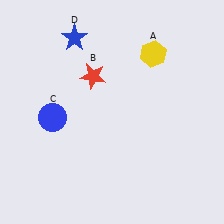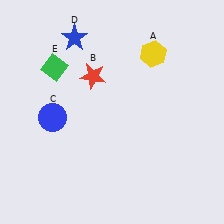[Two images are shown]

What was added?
A green diamond (E) was added in Image 2.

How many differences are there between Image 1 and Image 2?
There is 1 difference between the two images.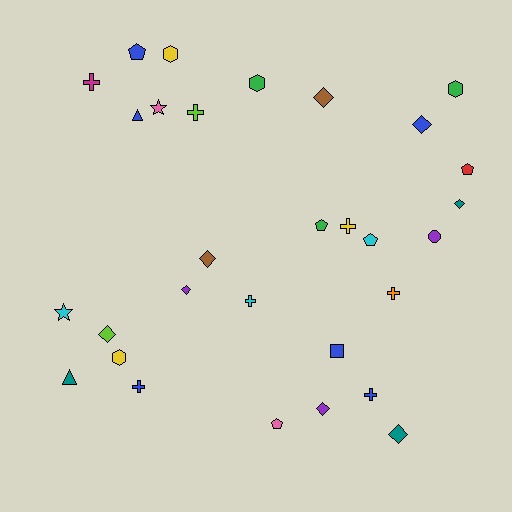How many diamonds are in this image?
There are 8 diamonds.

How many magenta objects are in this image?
There is 1 magenta object.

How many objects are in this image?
There are 30 objects.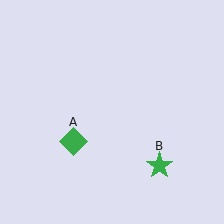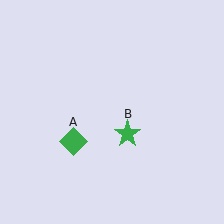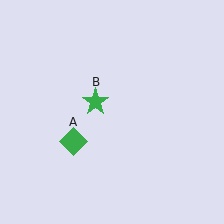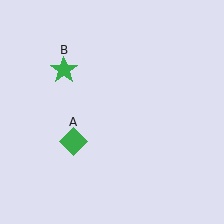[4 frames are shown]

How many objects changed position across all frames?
1 object changed position: green star (object B).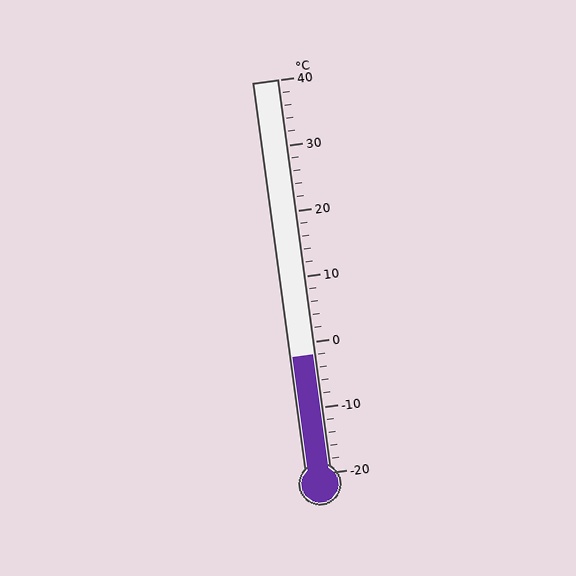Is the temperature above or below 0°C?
The temperature is below 0°C.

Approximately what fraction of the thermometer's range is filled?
The thermometer is filled to approximately 30% of its range.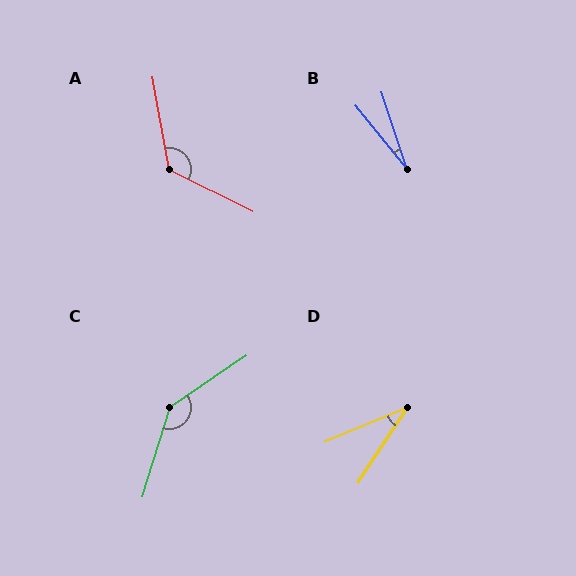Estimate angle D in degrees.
Approximately 34 degrees.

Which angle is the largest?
C, at approximately 141 degrees.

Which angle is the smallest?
B, at approximately 21 degrees.